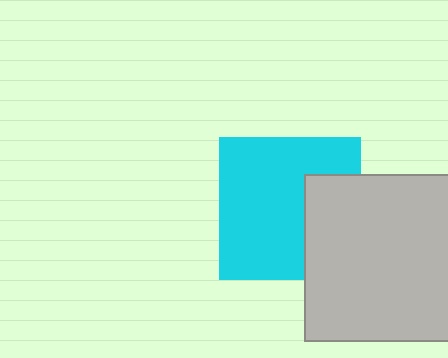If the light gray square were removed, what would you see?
You would see the complete cyan square.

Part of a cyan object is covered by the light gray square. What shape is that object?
It is a square.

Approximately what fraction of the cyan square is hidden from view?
Roughly 30% of the cyan square is hidden behind the light gray square.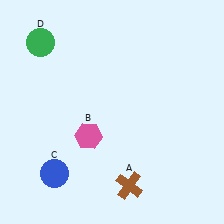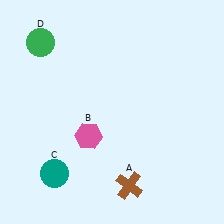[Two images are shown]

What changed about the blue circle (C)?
In Image 1, C is blue. In Image 2, it changed to teal.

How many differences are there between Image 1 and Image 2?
There is 1 difference between the two images.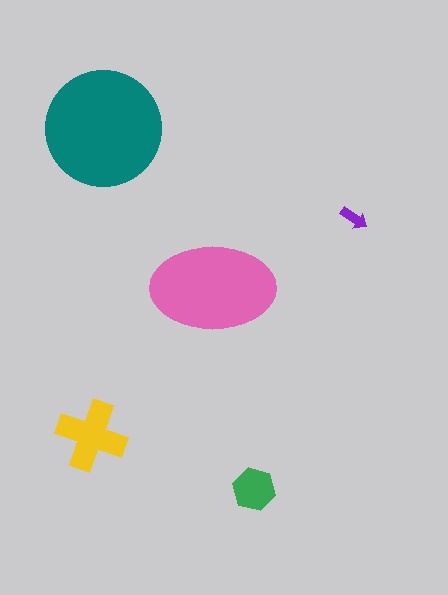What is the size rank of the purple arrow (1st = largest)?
5th.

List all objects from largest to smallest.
The teal circle, the pink ellipse, the yellow cross, the green hexagon, the purple arrow.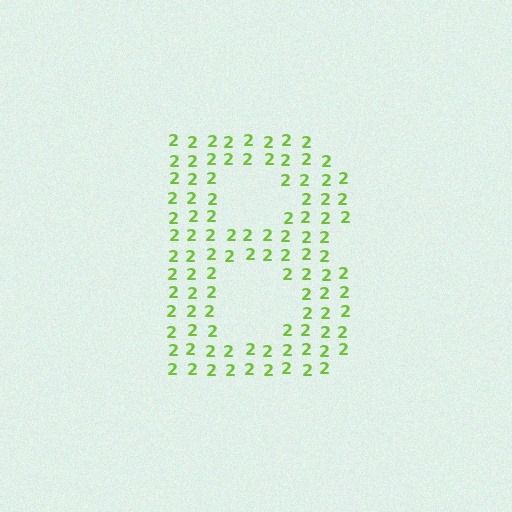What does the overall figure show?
The overall figure shows the letter B.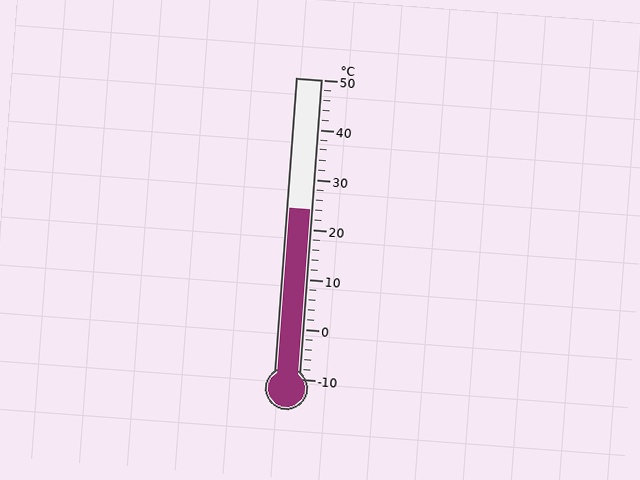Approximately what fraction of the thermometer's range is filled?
The thermometer is filled to approximately 55% of its range.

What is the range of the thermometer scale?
The thermometer scale ranges from -10°C to 50°C.